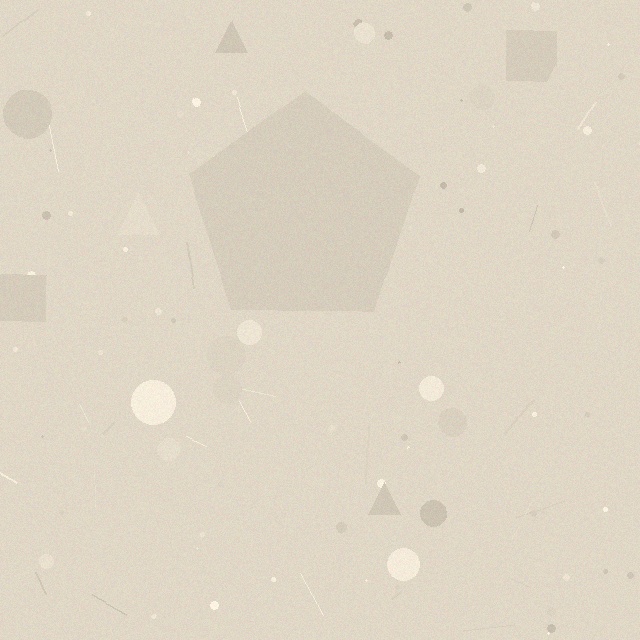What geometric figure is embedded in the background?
A pentagon is embedded in the background.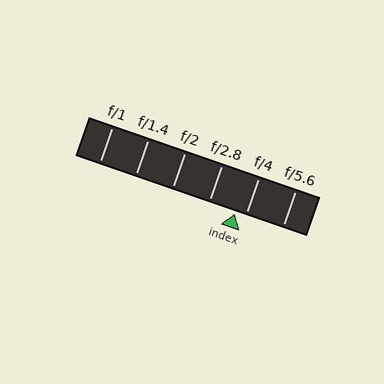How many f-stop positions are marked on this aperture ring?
There are 6 f-stop positions marked.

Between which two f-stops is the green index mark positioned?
The index mark is between f/2.8 and f/4.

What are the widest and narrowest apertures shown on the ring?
The widest aperture shown is f/1 and the narrowest is f/5.6.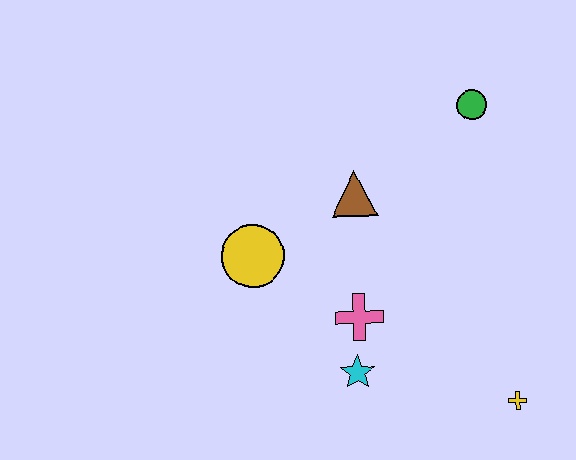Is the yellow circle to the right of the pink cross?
No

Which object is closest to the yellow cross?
The cyan star is closest to the yellow cross.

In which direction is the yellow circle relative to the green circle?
The yellow circle is to the left of the green circle.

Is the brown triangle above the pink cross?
Yes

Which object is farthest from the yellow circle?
The yellow cross is farthest from the yellow circle.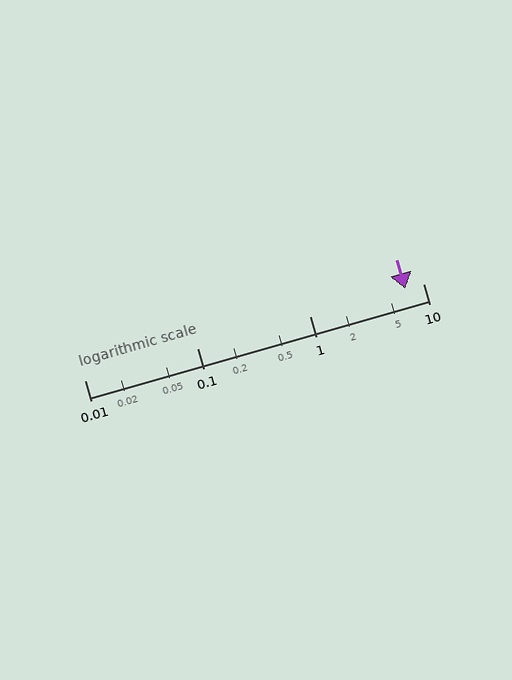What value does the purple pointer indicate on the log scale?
The pointer indicates approximately 7.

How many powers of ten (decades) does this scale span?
The scale spans 3 decades, from 0.01 to 10.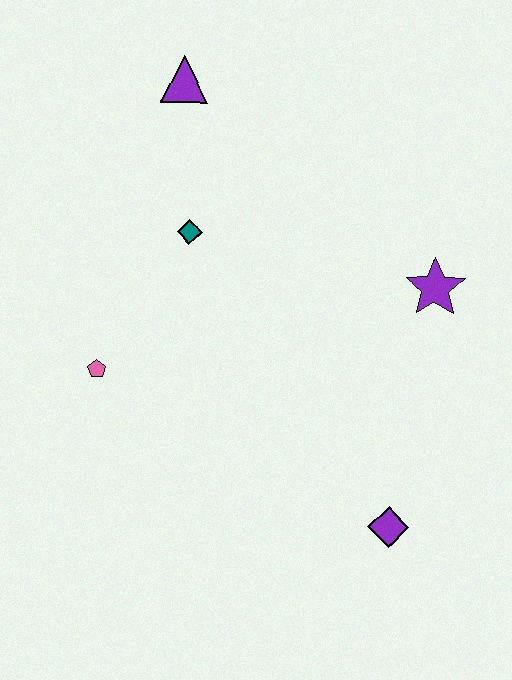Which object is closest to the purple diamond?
The purple star is closest to the purple diamond.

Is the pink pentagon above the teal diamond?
No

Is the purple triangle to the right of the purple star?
No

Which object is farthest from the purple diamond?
The purple triangle is farthest from the purple diamond.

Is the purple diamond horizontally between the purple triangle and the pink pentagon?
No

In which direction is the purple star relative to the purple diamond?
The purple star is above the purple diamond.